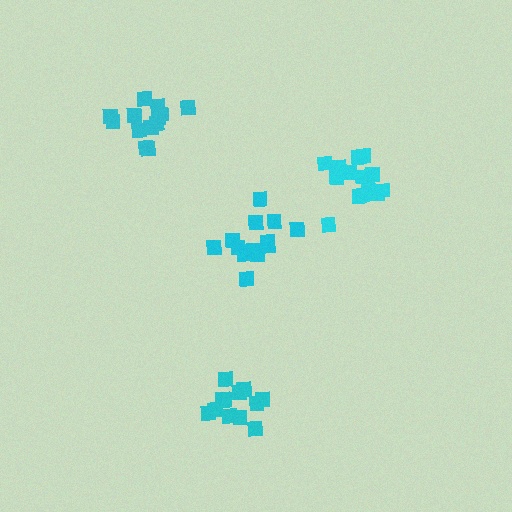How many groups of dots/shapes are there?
There are 4 groups.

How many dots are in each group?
Group 1: 14 dots, Group 2: 13 dots, Group 3: 13 dots, Group 4: 12 dots (52 total).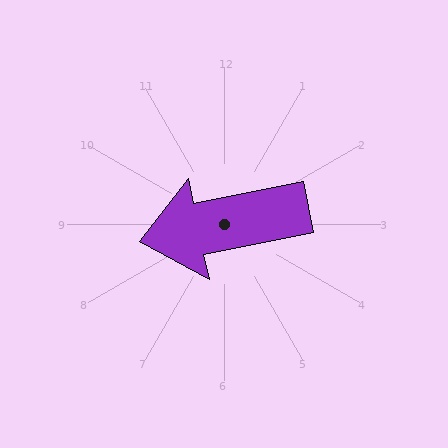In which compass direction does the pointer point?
West.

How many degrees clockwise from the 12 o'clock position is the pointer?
Approximately 258 degrees.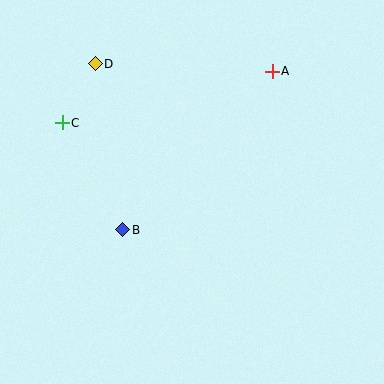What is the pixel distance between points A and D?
The distance between A and D is 177 pixels.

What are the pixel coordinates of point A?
Point A is at (272, 71).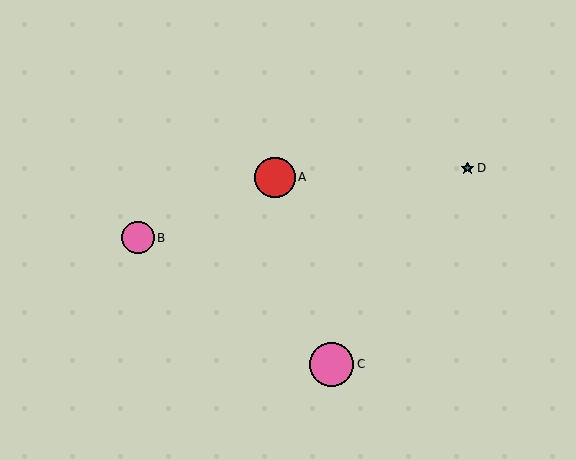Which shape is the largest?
The pink circle (labeled C) is the largest.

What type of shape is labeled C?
Shape C is a pink circle.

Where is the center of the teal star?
The center of the teal star is at (468, 168).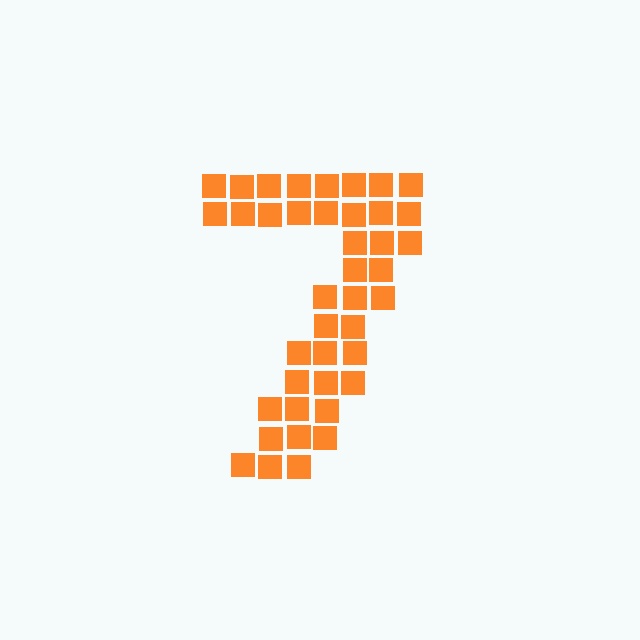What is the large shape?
The large shape is the digit 7.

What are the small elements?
The small elements are squares.